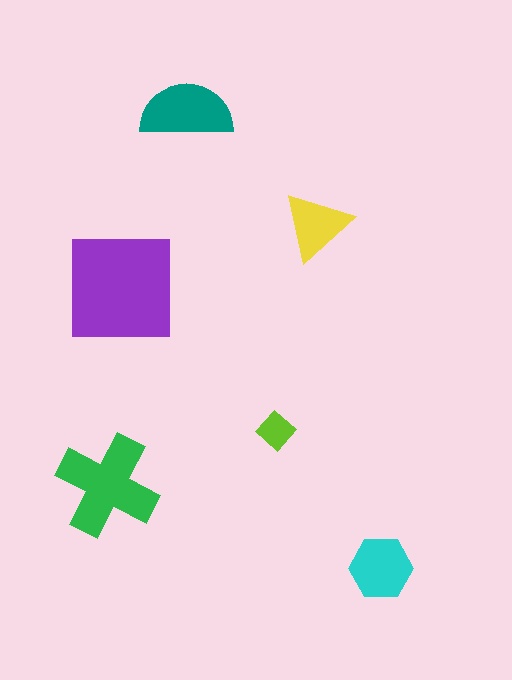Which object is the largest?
The purple square.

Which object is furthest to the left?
The green cross is leftmost.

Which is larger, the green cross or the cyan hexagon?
The green cross.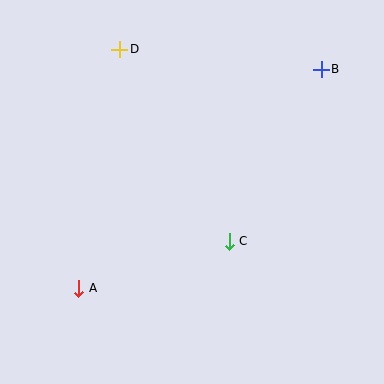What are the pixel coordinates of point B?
Point B is at (321, 69).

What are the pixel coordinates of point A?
Point A is at (79, 288).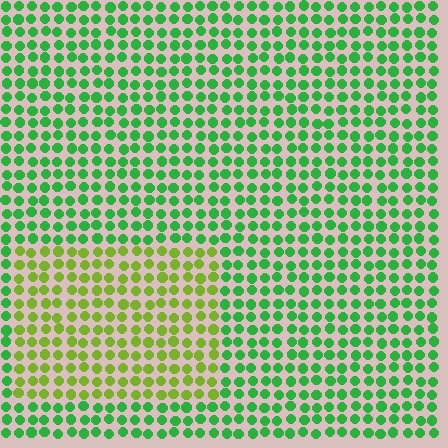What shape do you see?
I see a rectangle.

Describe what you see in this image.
The image is filled with small green elements in a uniform arrangement. A rectangle-shaped region is visible where the elements are tinted to a slightly different hue, forming a subtle color boundary.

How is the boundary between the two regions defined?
The boundary is defined purely by a slight shift in hue (about 44 degrees). Spacing, size, and orientation are identical on both sides.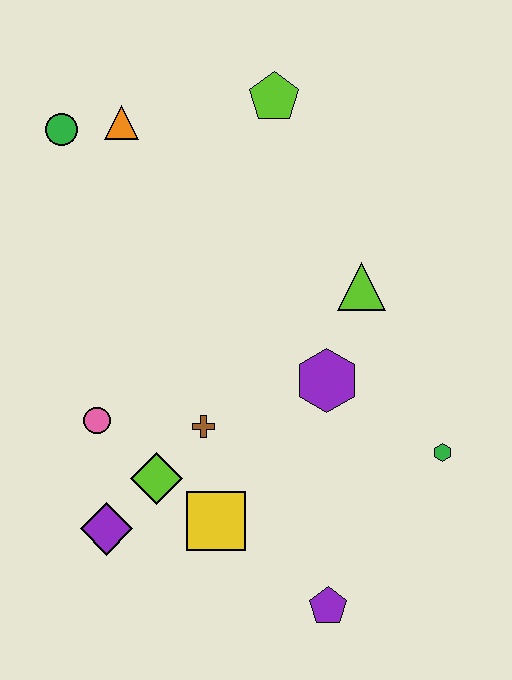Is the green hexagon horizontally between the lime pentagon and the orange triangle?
No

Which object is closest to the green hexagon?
The purple hexagon is closest to the green hexagon.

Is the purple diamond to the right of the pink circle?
Yes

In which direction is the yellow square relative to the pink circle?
The yellow square is to the right of the pink circle.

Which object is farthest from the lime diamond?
The lime pentagon is farthest from the lime diamond.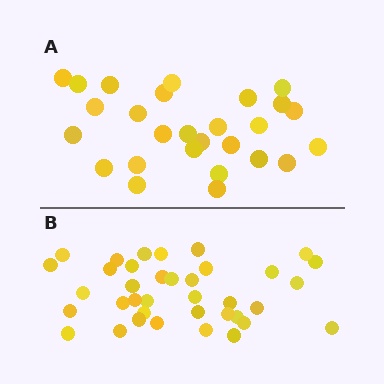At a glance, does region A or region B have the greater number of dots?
Region B (the bottom region) has more dots.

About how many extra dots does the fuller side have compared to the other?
Region B has roughly 10 or so more dots than region A.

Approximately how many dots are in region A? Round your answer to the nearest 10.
About 30 dots. (The exact count is 27, which rounds to 30.)